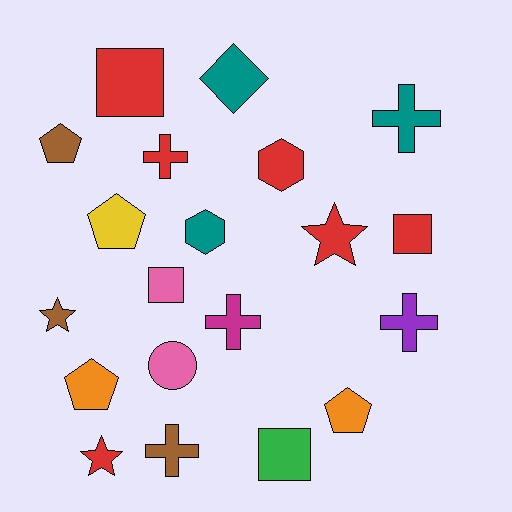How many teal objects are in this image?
There are 3 teal objects.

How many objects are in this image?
There are 20 objects.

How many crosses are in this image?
There are 5 crosses.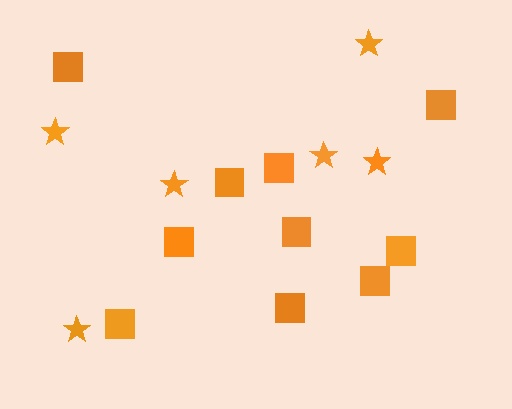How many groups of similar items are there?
There are 2 groups: one group of squares (10) and one group of stars (6).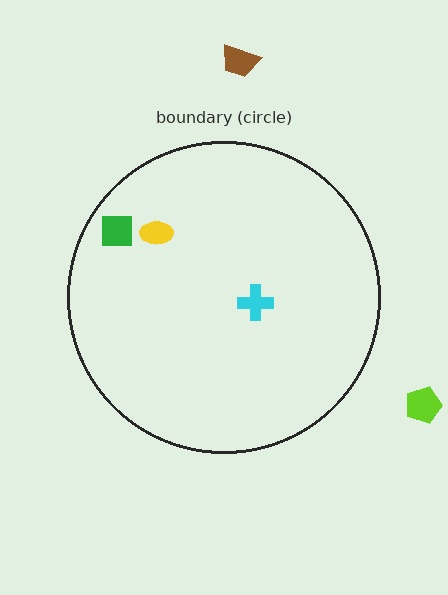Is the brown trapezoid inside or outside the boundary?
Outside.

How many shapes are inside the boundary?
3 inside, 2 outside.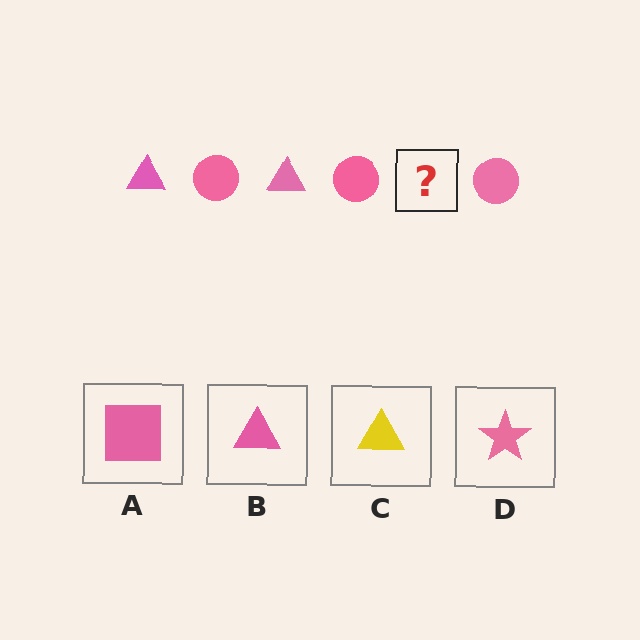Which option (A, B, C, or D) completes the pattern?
B.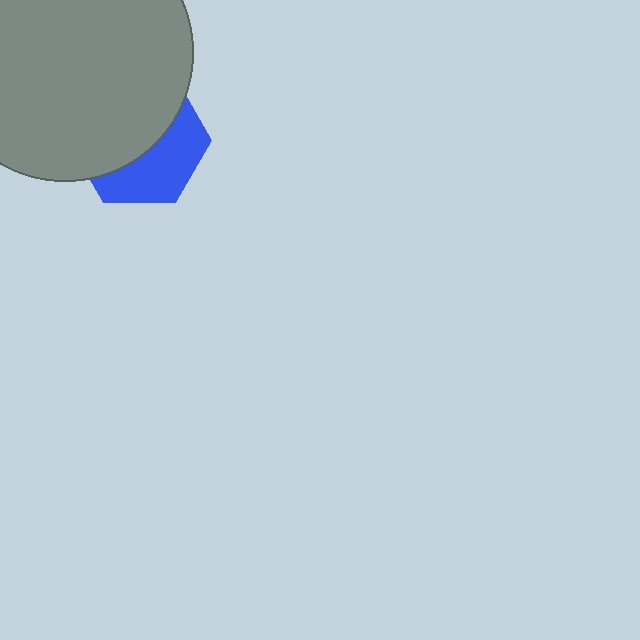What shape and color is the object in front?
The object in front is a gray circle.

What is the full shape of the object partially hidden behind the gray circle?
The partially hidden object is a blue hexagon.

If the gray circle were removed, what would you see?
You would see the complete blue hexagon.